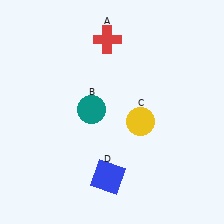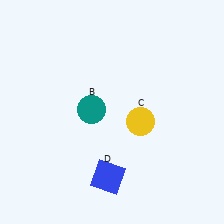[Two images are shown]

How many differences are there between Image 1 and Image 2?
There is 1 difference between the two images.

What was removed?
The red cross (A) was removed in Image 2.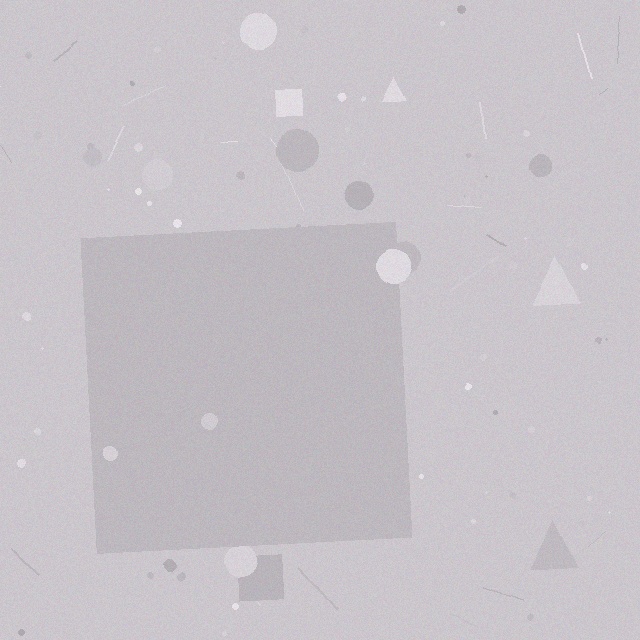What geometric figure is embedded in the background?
A square is embedded in the background.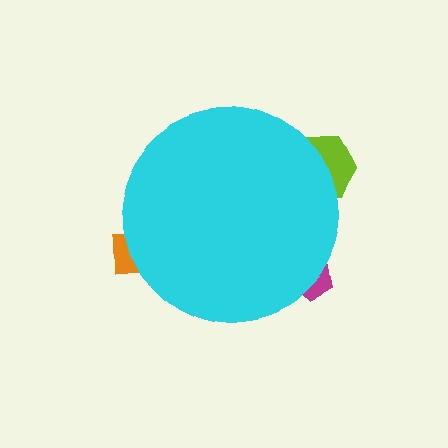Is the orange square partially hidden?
Yes, the orange square is partially hidden behind the cyan circle.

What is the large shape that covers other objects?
A cyan circle.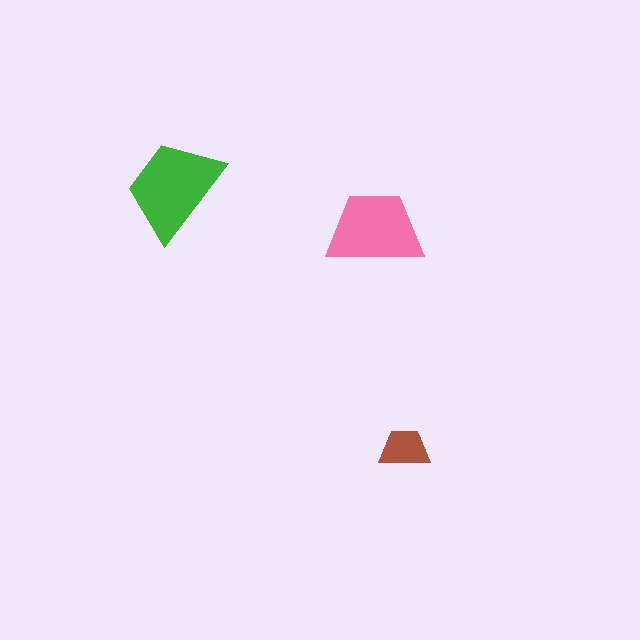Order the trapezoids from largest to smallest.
the green one, the pink one, the brown one.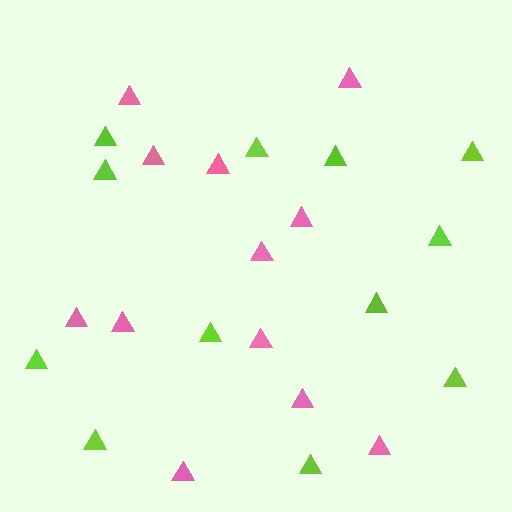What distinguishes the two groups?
There are 2 groups: one group of lime triangles (12) and one group of pink triangles (12).